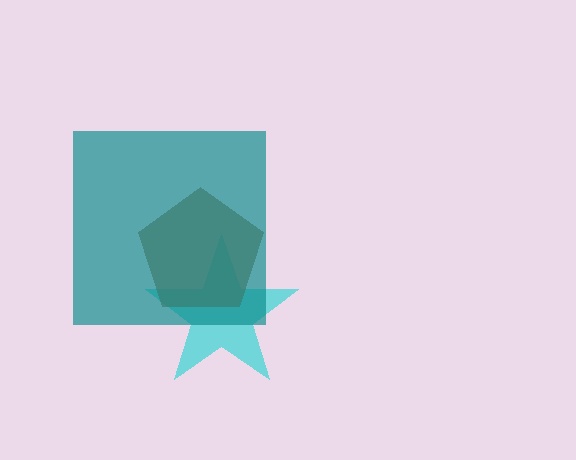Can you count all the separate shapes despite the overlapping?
Yes, there are 3 separate shapes.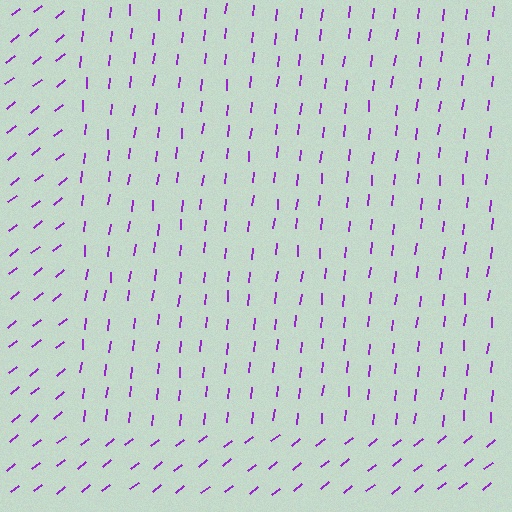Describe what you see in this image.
The image is filled with small purple line segments. A rectangle region in the image has lines oriented differently from the surrounding lines, creating a visible texture boundary.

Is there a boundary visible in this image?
Yes, there is a texture boundary formed by a change in line orientation.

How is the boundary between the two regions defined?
The boundary is defined purely by a change in line orientation (approximately 45 degrees difference). All lines are the same color and thickness.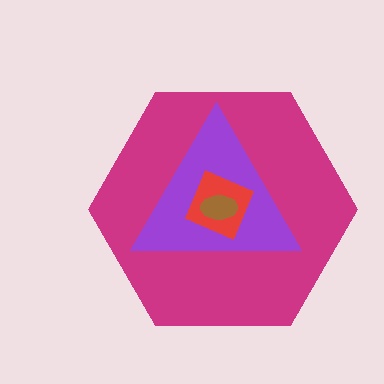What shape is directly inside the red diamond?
The brown ellipse.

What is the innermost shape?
The brown ellipse.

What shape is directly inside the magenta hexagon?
The purple triangle.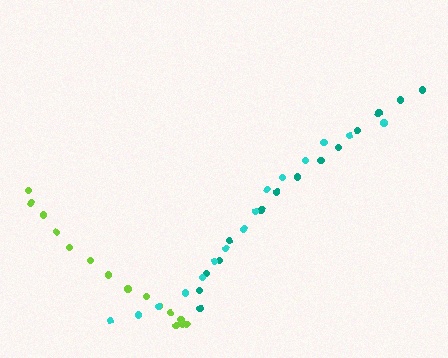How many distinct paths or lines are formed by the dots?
There are 3 distinct paths.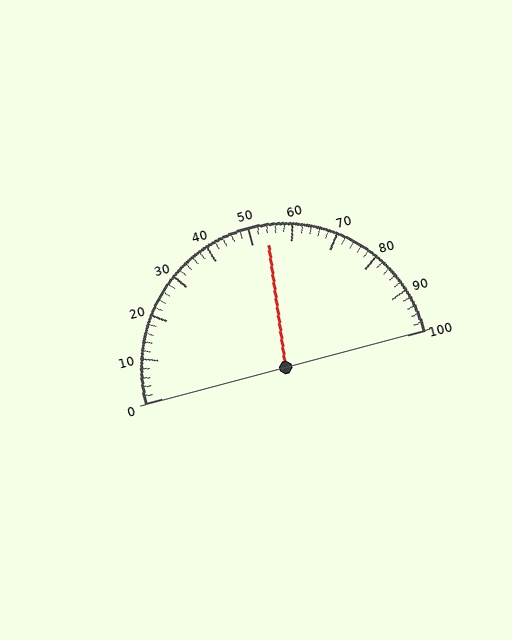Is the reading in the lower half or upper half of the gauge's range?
The reading is in the upper half of the range (0 to 100).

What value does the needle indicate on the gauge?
The needle indicates approximately 54.